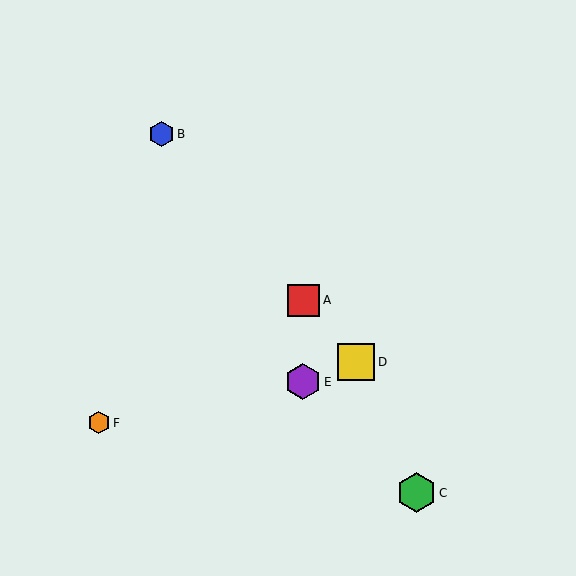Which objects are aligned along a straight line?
Objects A, B, D are aligned along a straight line.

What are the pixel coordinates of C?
Object C is at (416, 493).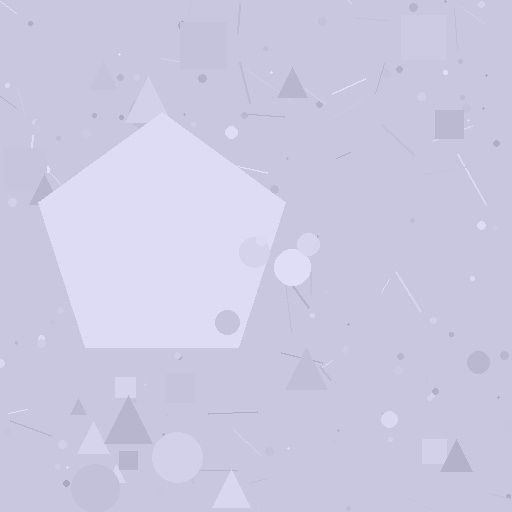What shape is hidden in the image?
A pentagon is hidden in the image.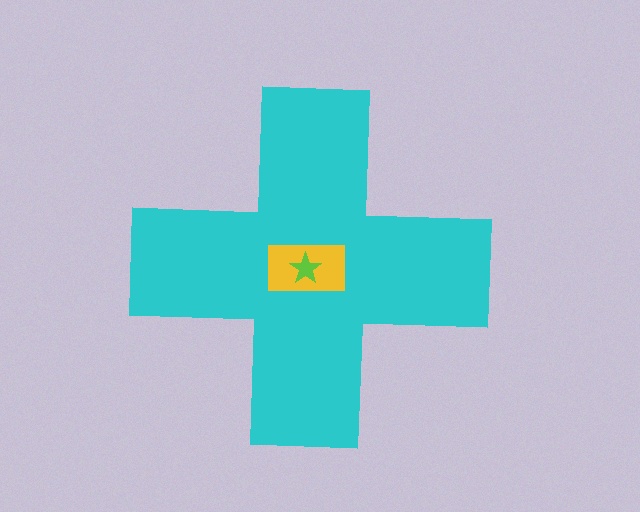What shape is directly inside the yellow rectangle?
The lime star.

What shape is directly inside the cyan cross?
The yellow rectangle.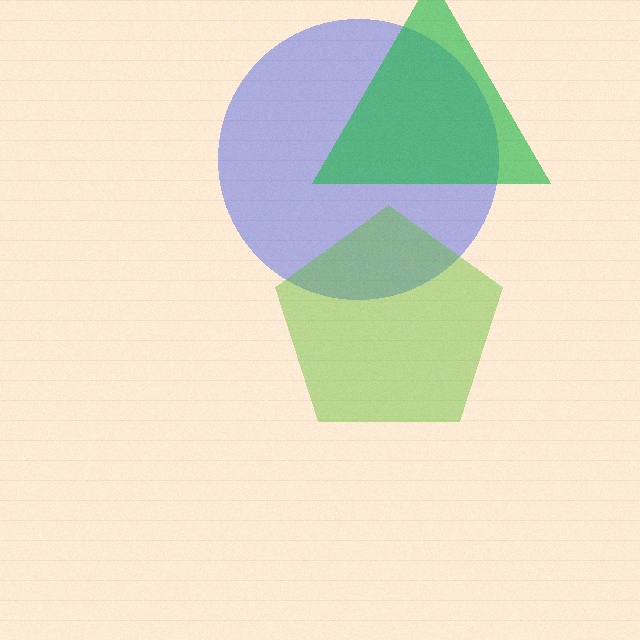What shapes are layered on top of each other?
The layered shapes are: a blue circle, a lime pentagon, a green triangle.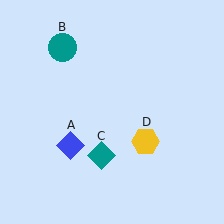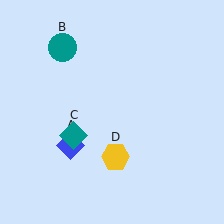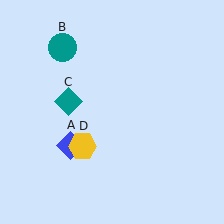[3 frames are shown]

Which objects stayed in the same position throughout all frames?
Blue diamond (object A) and teal circle (object B) remained stationary.